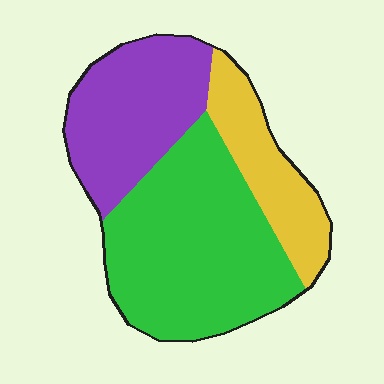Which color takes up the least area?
Yellow, at roughly 20%.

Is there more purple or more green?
Green.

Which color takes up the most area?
Green, at roughly 50%.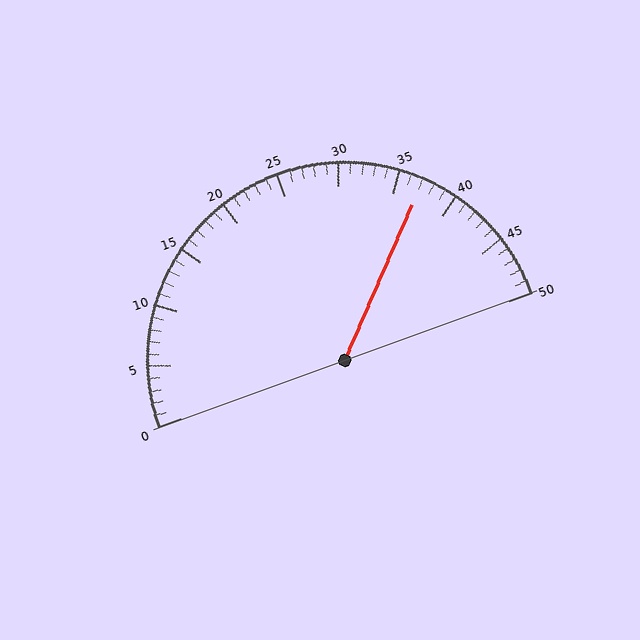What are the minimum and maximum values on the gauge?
The gauge ranges from 0 to 50.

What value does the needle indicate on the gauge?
The needle indicates approximately 37.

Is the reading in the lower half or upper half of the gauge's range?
The reading is in the upper half of the range (0 to 50).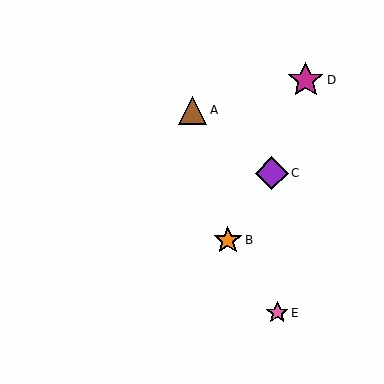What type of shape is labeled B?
Shape B is an orange star.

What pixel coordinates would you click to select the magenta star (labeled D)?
Click at (306, 80) to select the magenta star D.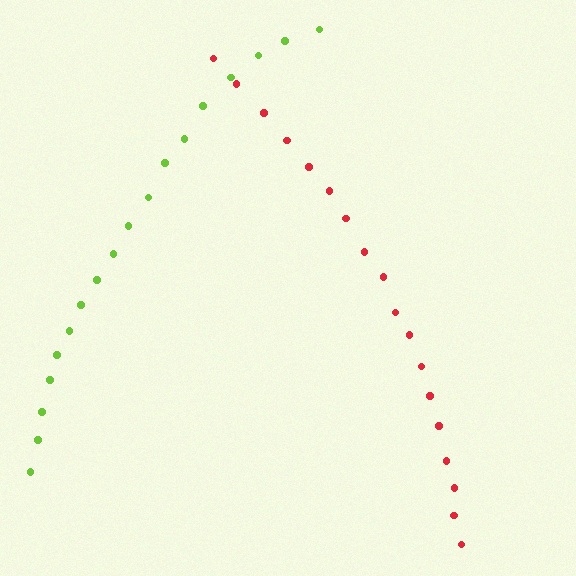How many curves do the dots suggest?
There are 2 distinct paths.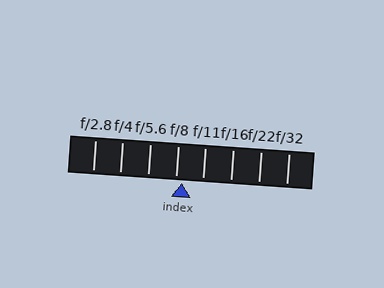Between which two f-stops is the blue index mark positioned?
The index mark is between f/8 and f/11.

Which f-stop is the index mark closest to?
The index mark is closest to f/8.